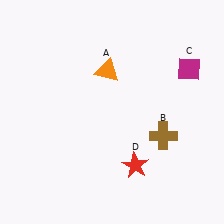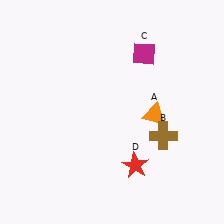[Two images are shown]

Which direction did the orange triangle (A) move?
The orange triangle (A) moved right.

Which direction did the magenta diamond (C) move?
The magenta diamond (C) moved left.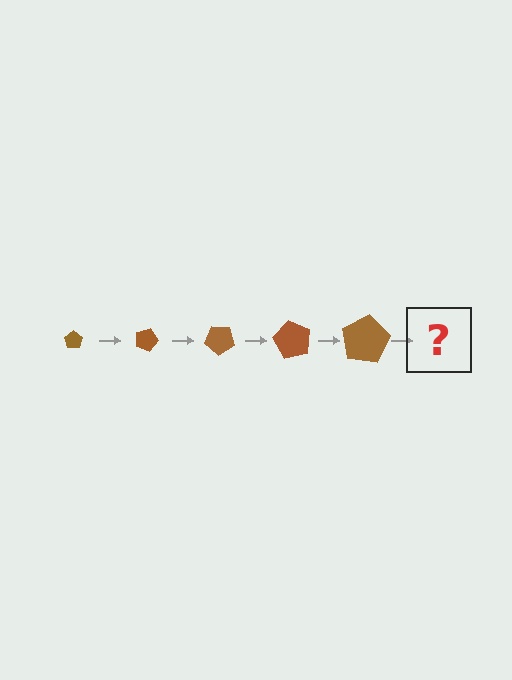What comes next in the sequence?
The next element should be a pentagon, larger than the previous one and rotated 100 degrees from the start.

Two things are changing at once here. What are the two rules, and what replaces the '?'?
The two rules are that the pentagon grows larger each step and it rotates 20 degrees each step. The '?' should be a pentagon, larger than the previous one and rotated 100 degrees from the start.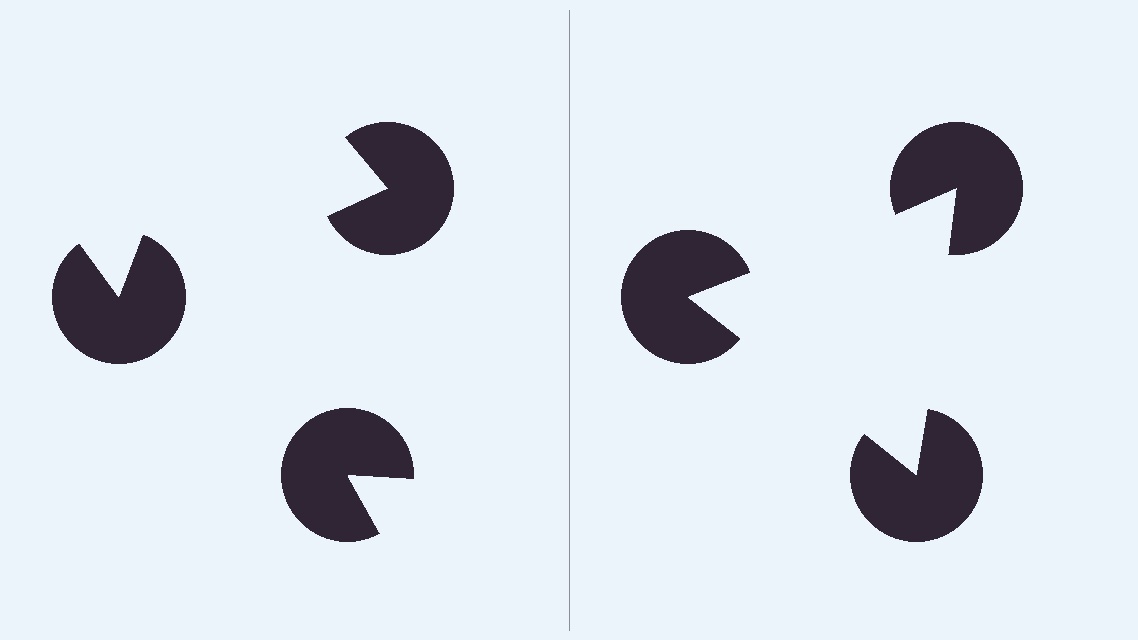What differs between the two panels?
The pac-man discs are positioned identically on both sides; only the wedge orientations differ. On the right they align to a triangle; on the left they are misaligned.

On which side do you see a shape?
An illusory triangle appears on the right side. On the left side the wedge cuts are rotated, so no coherent shape forms.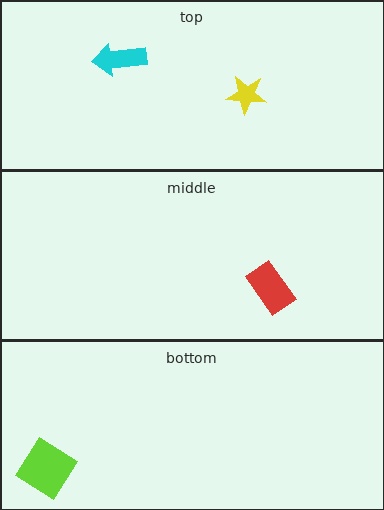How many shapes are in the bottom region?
1.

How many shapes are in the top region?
2.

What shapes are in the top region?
The yellow star, the cyan arrow.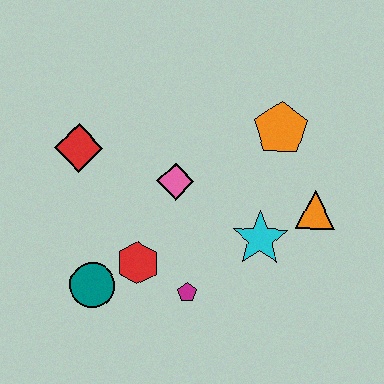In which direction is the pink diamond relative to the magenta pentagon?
The pink diamond is above the magenta pentagon.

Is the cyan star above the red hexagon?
Yes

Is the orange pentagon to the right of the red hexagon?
Yes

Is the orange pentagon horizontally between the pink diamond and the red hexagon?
No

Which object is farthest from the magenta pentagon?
The orange pentagon is farthest from the magenta pentagon.